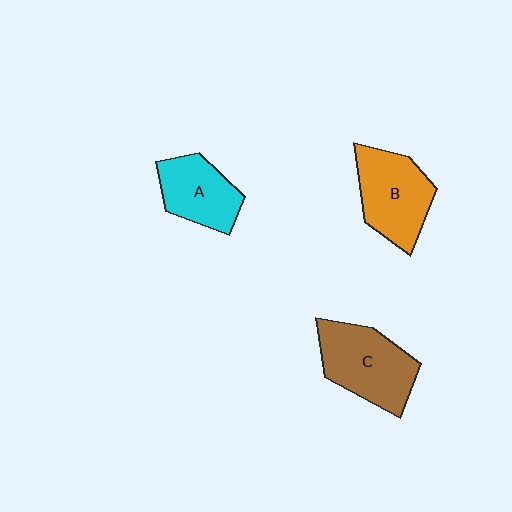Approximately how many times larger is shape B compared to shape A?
Approximately 1.3 times.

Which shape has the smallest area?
Shape A (cyan).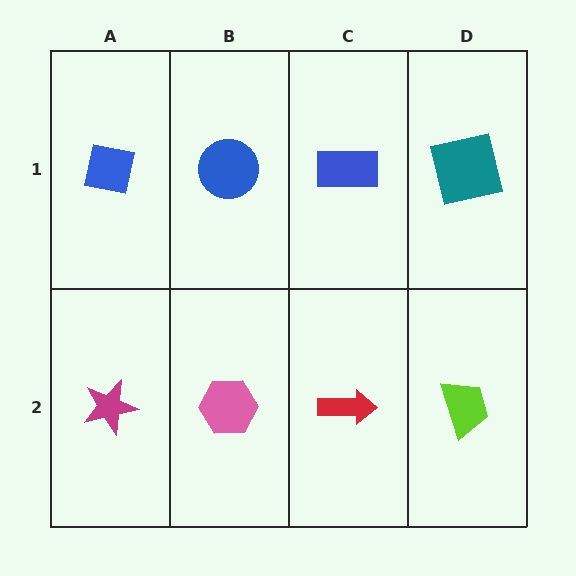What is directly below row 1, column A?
A magenta star.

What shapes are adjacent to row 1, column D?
A lime trapezoid (row 2, column D), a blue rectangle (row 1, column C).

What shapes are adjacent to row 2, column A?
A blue square (row 1, column A), a pink hexagon (row 2, column B).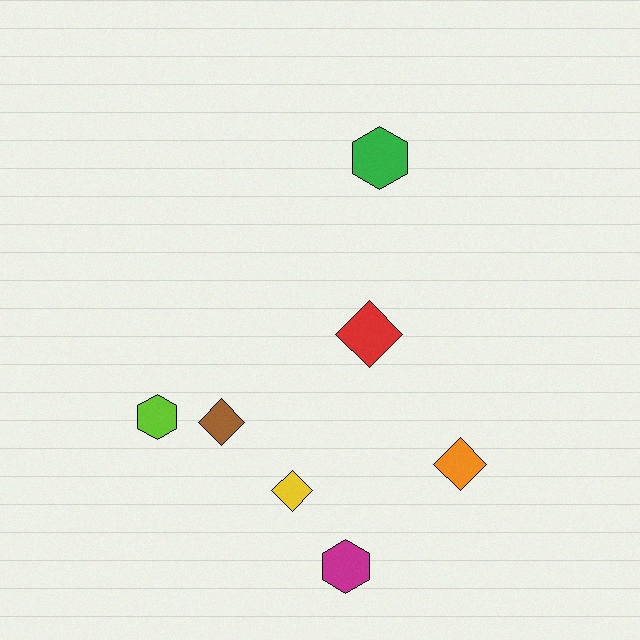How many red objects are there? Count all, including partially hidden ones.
There is 1 red object.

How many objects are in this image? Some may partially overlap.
There are 7 objects.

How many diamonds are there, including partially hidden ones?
There are 4 diamonds.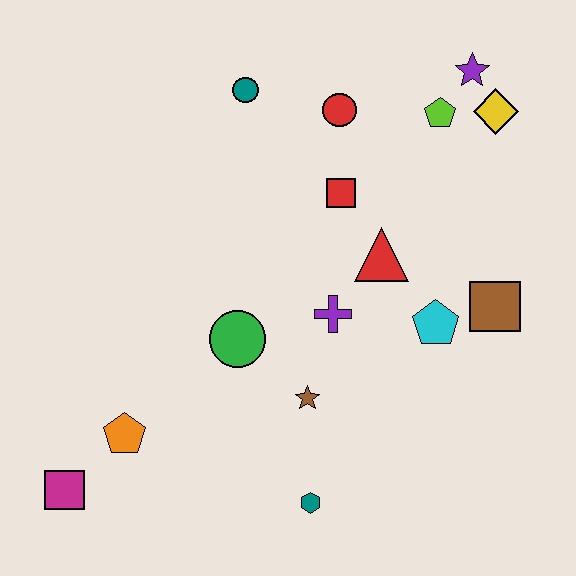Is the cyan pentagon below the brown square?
Yes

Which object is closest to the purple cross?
The red triangle is closest to the purple cross.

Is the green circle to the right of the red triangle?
No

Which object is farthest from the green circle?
The purple star is farthest from the green circle.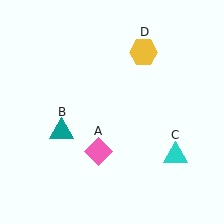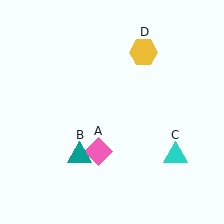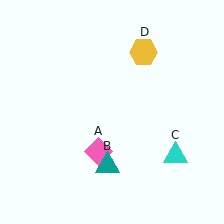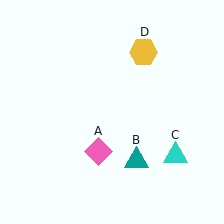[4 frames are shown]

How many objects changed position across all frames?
1 object changed position: teal triangle (object B).